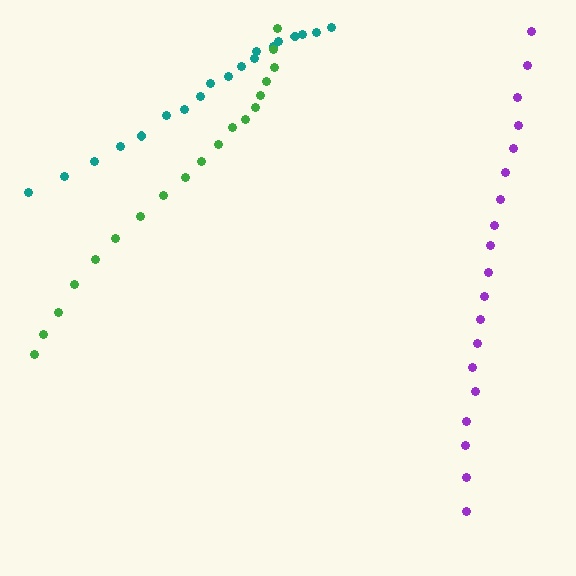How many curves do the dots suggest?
There are 3 distinct paths.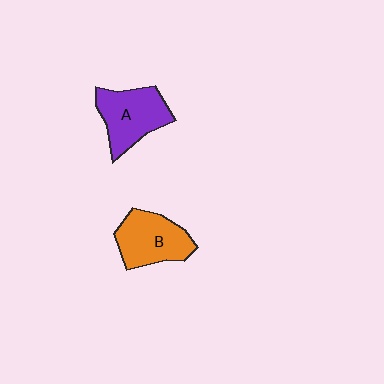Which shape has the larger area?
Shape A (purple).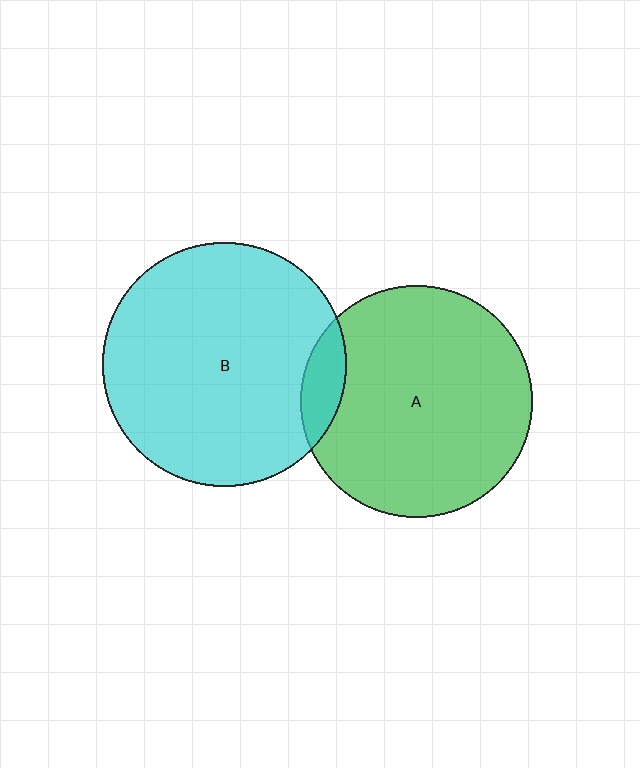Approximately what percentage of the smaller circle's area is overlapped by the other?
Approximately 10%.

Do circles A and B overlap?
Yes.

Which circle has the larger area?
Circle B (cyan).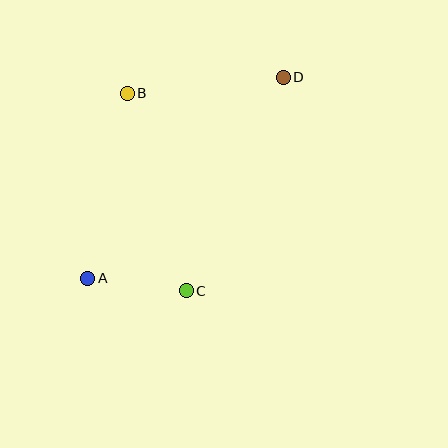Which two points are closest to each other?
Points A and C are closest to each other.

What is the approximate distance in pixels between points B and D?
The distance between B and D is approximately 157 pixels.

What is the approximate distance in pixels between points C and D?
The distance between C and D is approximately 235 pixels.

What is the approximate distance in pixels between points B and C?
The distance between B and C is approximately 206 pixels.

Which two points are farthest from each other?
Points A and D are farthest from each other.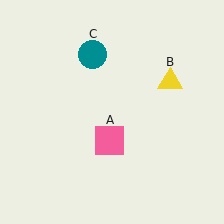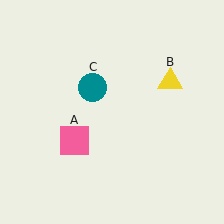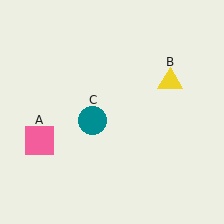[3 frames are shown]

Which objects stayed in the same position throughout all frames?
Yellow triangle (object B) remained stationary.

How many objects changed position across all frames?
2 objects changed position: pink square (object A), teal circle (object C).